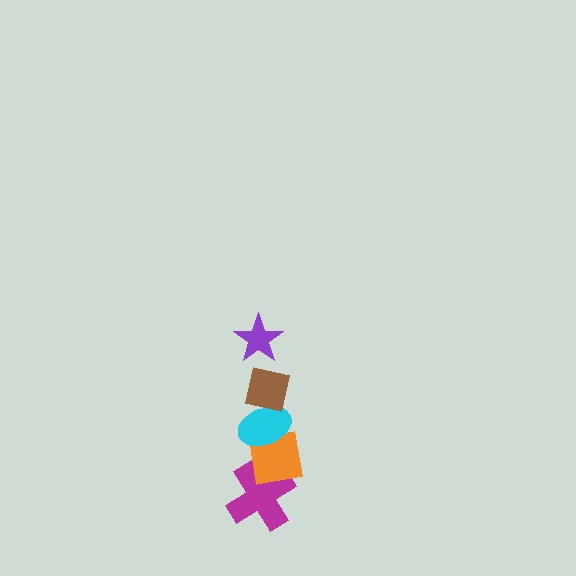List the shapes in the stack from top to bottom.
From top to bottom: the purple star, the brown square, the cyan ellipse, the orange square, the magenta cross.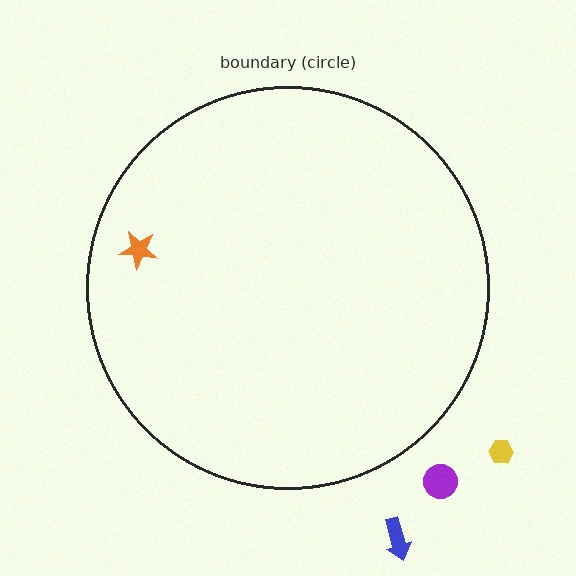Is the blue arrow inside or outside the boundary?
Outside.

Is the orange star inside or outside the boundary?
Inside.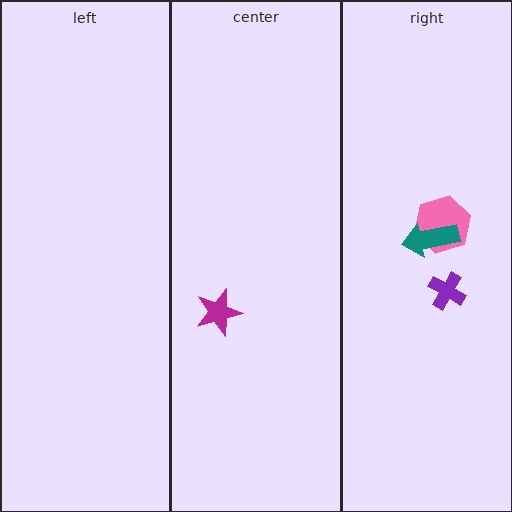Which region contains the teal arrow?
The right region.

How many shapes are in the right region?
3.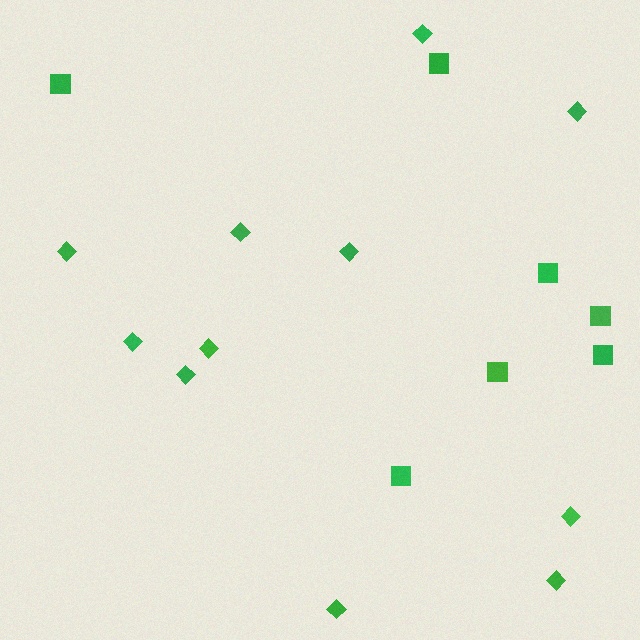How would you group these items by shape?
There are 2 groups: one group of squares (7) and one group of diamonds (11).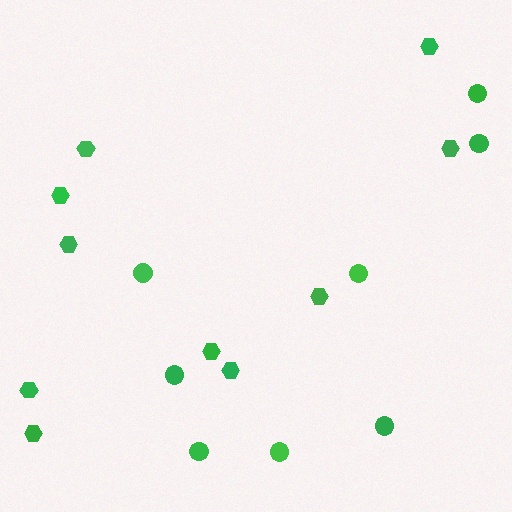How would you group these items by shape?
There are 2 groups: one group of hexagons (10) and one group of circles (8).